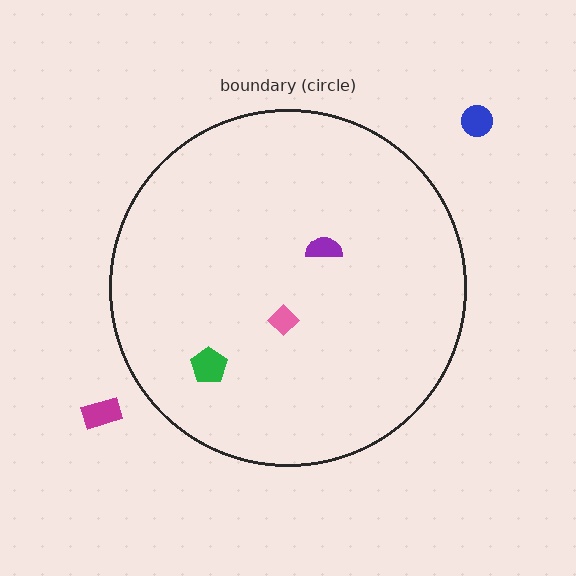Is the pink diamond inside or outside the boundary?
Inside.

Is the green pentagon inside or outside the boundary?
Inside.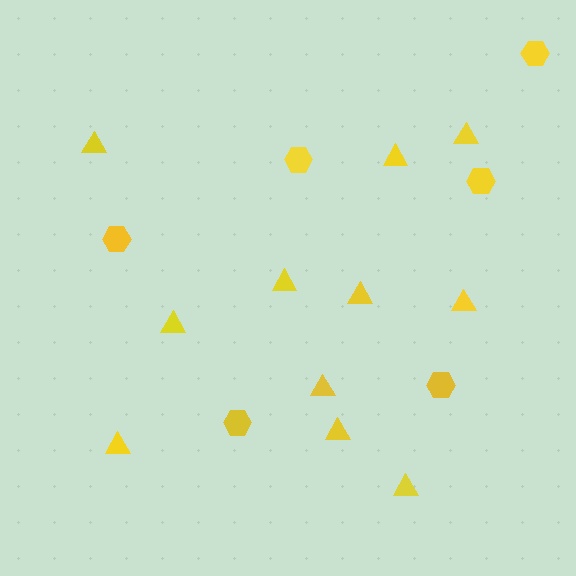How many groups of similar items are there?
There are 2 groups: one group of hexagons (6) and one group of triangles (11).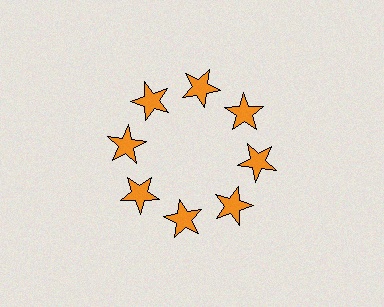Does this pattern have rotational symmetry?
Yes, this pattern has 8-fold rotational symmetry. It looks the same after rotating 45 degrees around the center.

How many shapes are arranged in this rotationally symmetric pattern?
There are 8 shapes, arranged in 8 groups of 1.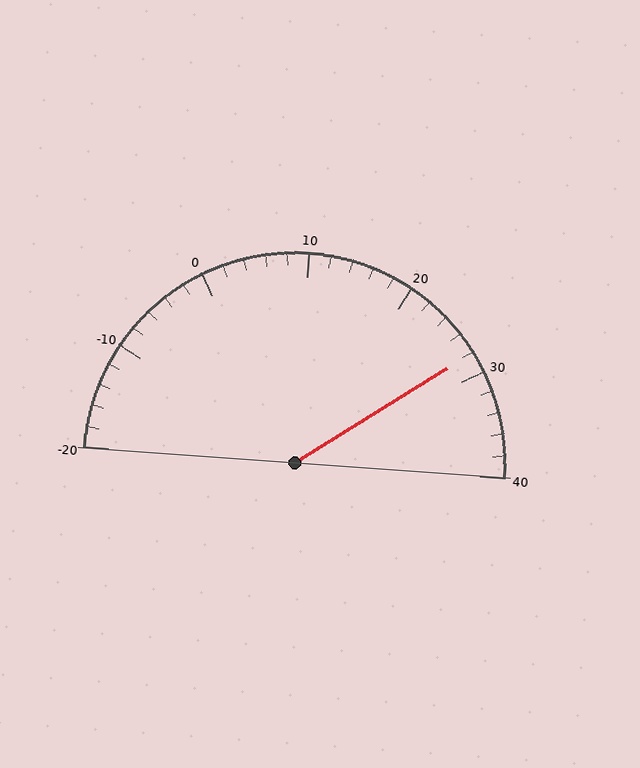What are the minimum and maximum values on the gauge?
The gauge ranges from -20 to 40.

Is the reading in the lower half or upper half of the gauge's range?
The reading is in the upper half of the range (-20 to 40).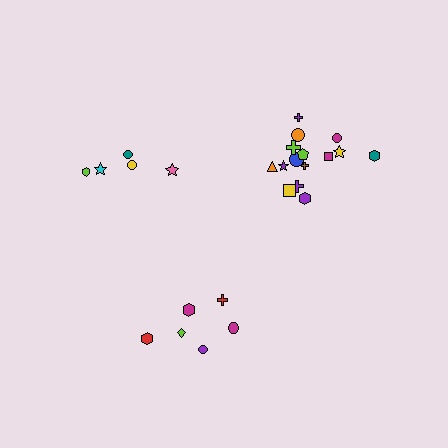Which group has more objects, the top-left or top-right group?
The top-right group.